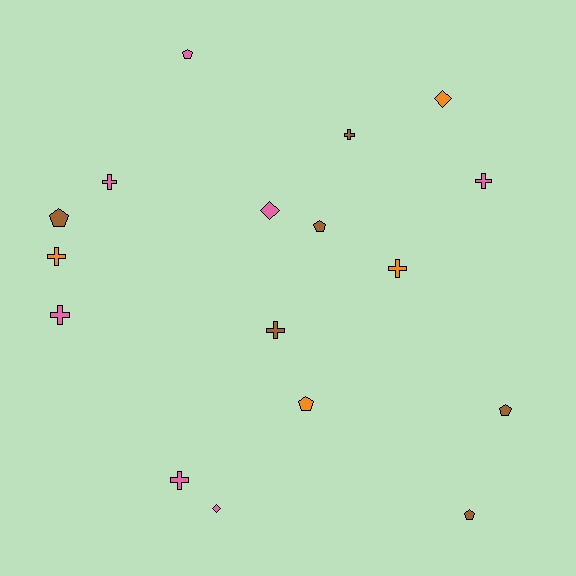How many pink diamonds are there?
There are 2 pink diamonds.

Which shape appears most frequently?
Cross, with 8 objects.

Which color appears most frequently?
Pink, with 7 objects.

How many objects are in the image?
There are 17 objects.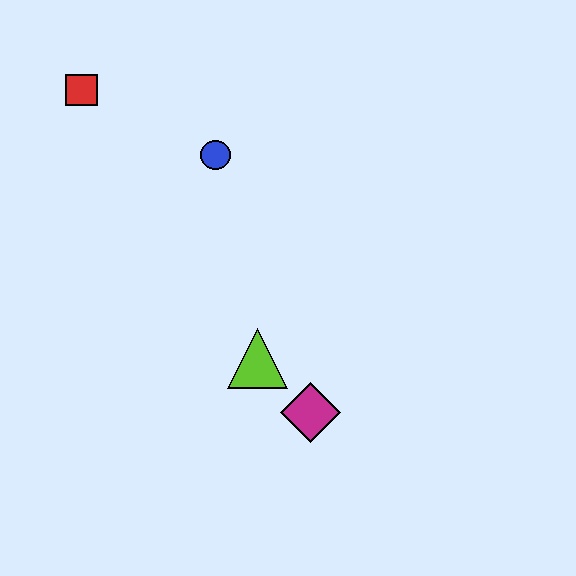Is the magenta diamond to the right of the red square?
Yes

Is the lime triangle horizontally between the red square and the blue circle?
No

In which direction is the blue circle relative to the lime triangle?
The blue circle is above the lime triangle.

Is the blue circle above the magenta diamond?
Yes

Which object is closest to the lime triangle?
The magenta diamond is closest to the lime triangle.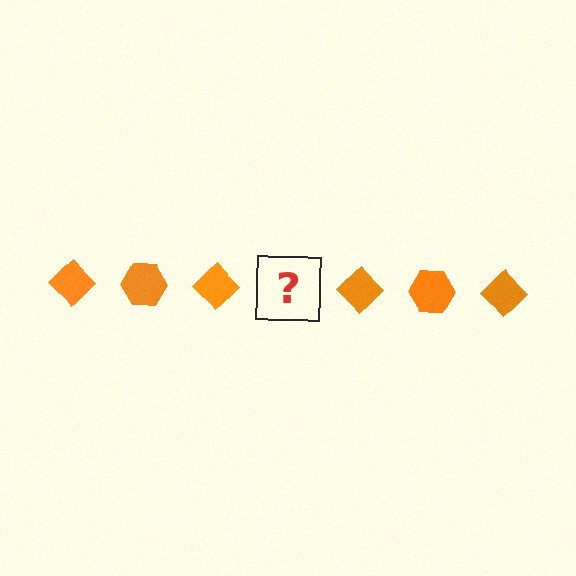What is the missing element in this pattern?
The missing element is an orange hexagon.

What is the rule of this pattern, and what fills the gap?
The rule is that the pattern cycles through diamond, hexagon shapes in orange. The gap should be filled with an orange hexagon.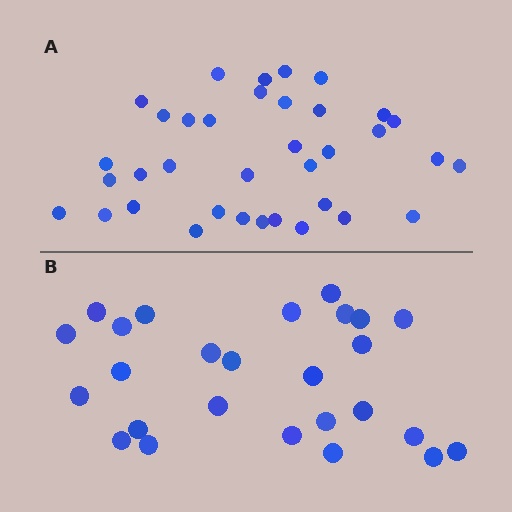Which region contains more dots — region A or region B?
Region A (the top region) has more dots.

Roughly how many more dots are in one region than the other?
Region A has roughly 10 or so more dots than region B.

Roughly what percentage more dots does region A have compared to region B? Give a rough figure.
About 40% more.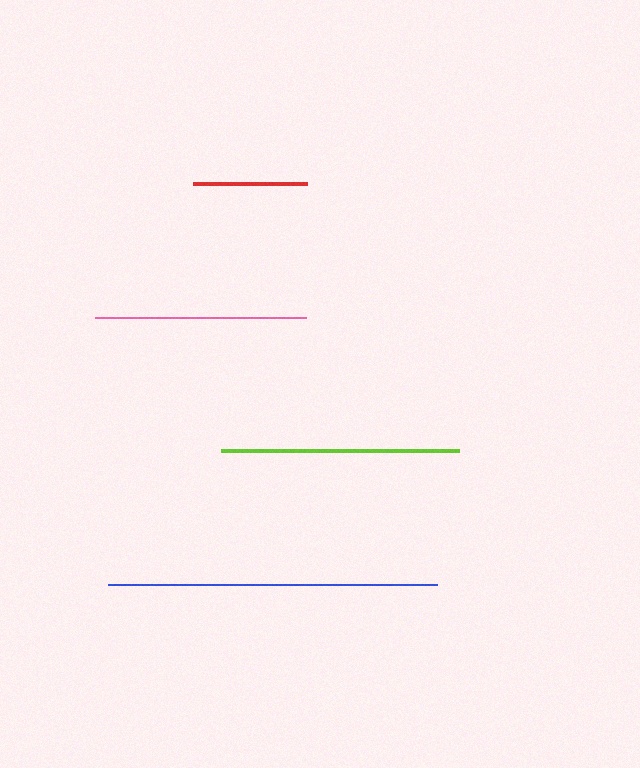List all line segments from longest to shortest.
From longest to shortest: blue, lime, pink, red.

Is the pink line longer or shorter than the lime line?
The lime line is longer than the pink line.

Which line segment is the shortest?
The red line is the shortest at approximately 114 pixels.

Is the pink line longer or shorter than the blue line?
The blue line is longer than the pink line.